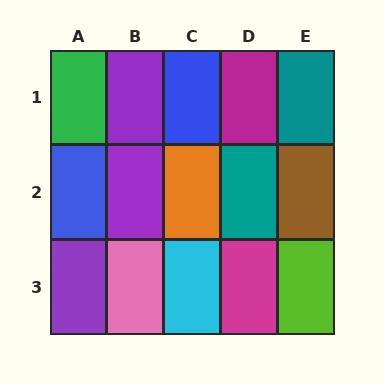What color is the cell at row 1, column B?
Purple.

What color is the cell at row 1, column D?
Magenta.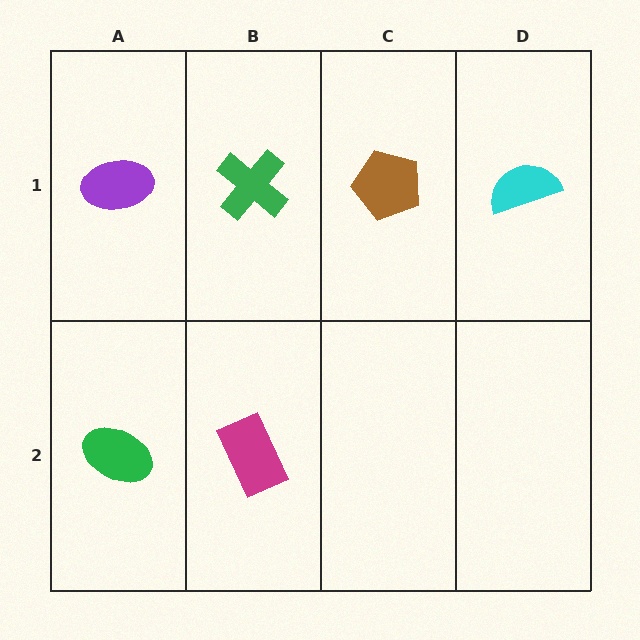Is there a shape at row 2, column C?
No, that cell is empty.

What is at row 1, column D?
A cyan semicircle.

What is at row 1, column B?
A green cross.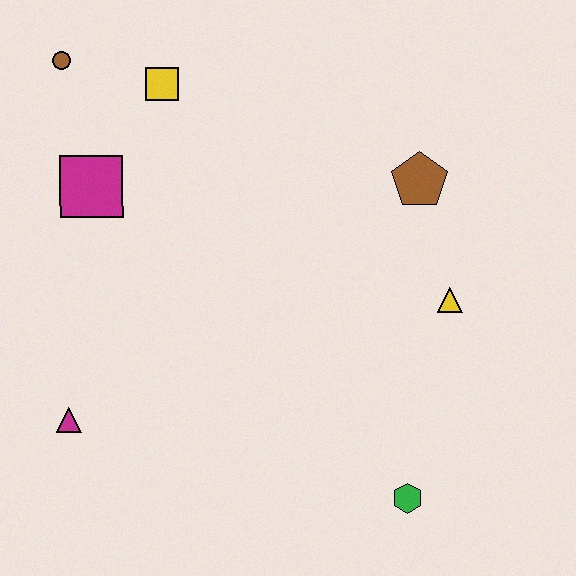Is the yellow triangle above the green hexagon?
Yes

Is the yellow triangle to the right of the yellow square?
Yes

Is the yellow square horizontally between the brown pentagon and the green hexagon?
No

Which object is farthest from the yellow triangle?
The brown circle is farthest from the yellow triangle.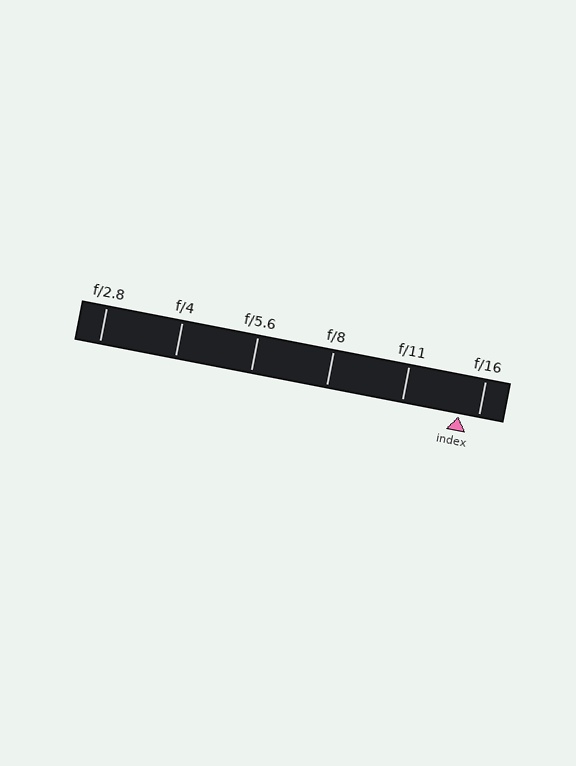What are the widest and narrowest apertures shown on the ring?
The widest aperture shown is f/2.8 and the narrowest is f/16.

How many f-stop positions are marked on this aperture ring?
There are 6 f-stop positions marked.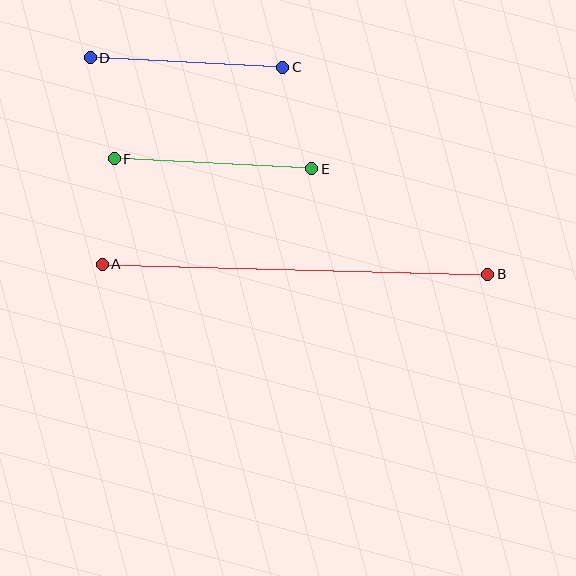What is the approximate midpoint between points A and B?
The midpoint is at approximately (295, 269) pixels.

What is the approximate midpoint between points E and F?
The midpoint is at approximately (213, 164) pixels.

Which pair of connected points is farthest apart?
Points A and B are farthest apart.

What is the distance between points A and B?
The distance is approximately 386 pixels.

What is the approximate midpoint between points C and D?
The midpoint is at approximately (186, 62) pixels.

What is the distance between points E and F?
The distance is approximately 198 pixels.